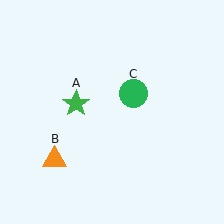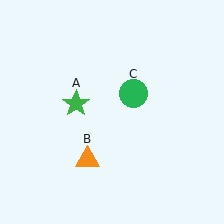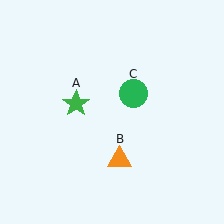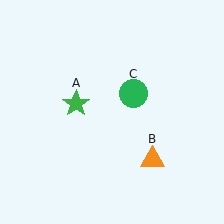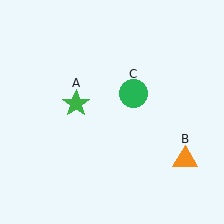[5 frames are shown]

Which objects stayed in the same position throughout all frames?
Green star (object A) and green circle (object C) remained stationary.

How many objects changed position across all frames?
1 object changed position: orange triangle (object B).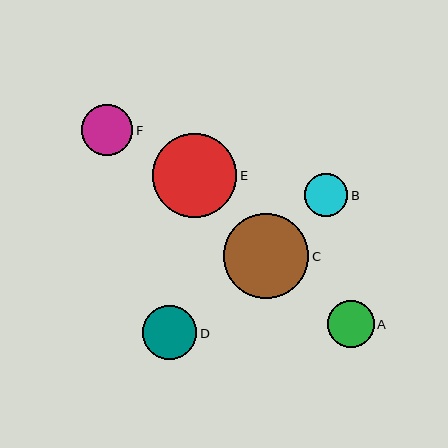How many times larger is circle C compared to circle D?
Circle C is approximately 1.6 times the size of circle D.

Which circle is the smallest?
Circle B is the smallest with a size of approximately 43 pixels.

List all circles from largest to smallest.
From largest to smallest: C, E, D, F, A, B.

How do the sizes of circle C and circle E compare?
Circle C and circle E are approximately the same size.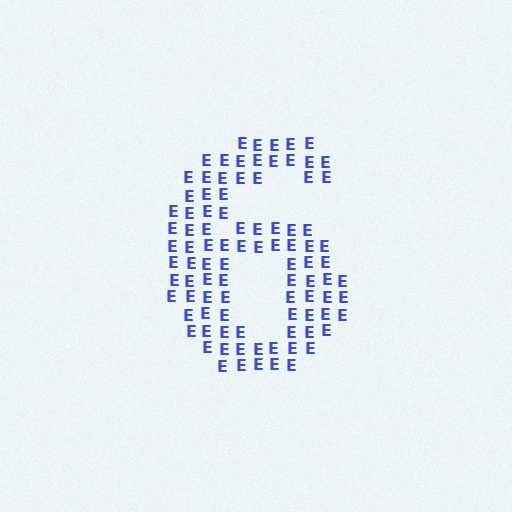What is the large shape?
The large shape is the digit 6.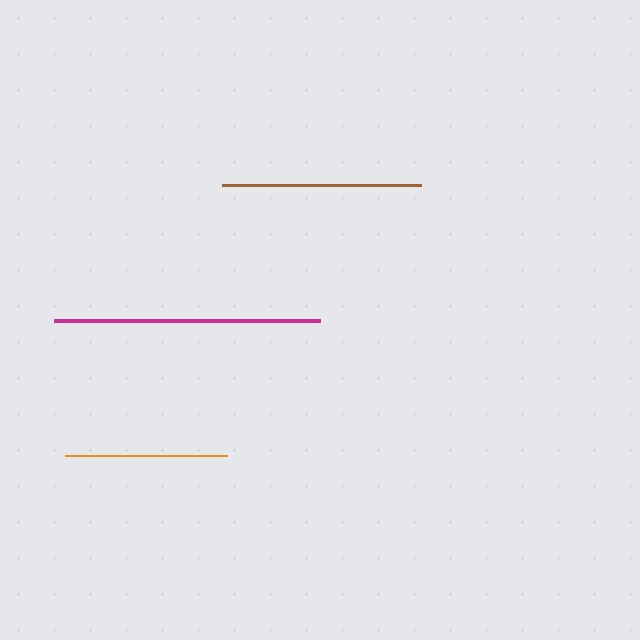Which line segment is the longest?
The magenta line is the longest at approximately 266 pixels.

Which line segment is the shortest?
The orange line is the shortest at approximately 162 pixels.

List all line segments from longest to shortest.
From longest to shortest: magenta, brown, orange.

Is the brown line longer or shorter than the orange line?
The brown line is longer than the orange line.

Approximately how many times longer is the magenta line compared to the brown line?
The magenta line is approximately 1.3 times the length of the brown line.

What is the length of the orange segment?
The orange segment is approximately 162 pixels long.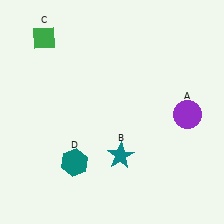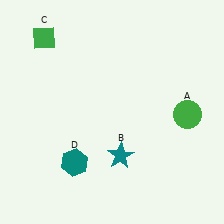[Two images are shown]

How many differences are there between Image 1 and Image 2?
There is 1 difference between the two images.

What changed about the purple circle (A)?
In Image 1, A is purple. In Image 2, it changed to green.